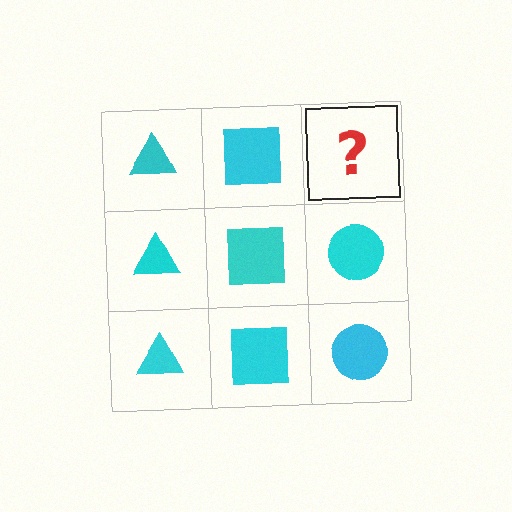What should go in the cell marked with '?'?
The missing cell should contain a cyan circle.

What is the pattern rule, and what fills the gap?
The rule is that each column has a consistent shape. The gap should be filled with a cyan circle.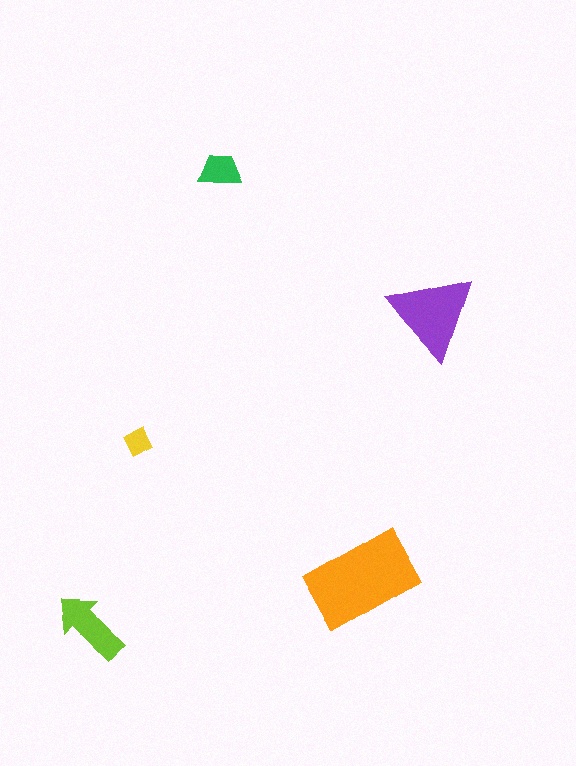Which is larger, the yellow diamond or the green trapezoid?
The green trapezoid.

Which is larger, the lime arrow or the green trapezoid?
The lime arrow.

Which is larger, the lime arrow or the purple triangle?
The purple triangle.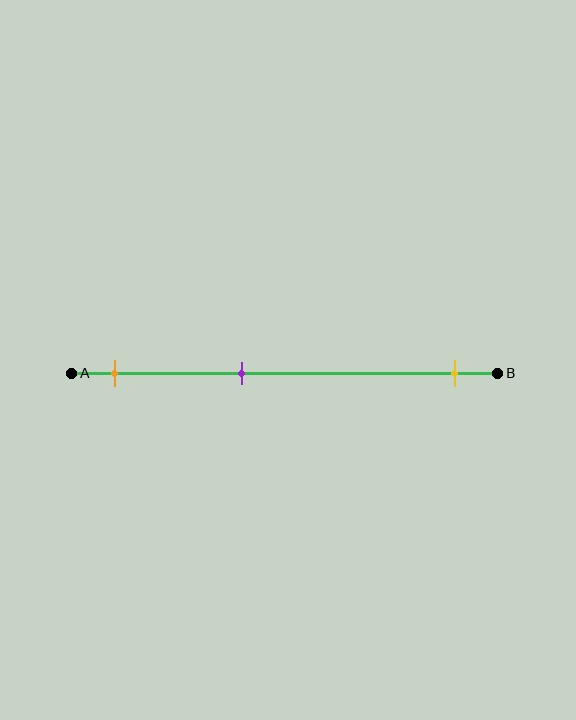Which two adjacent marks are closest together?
The orange and purple marks are the closest adjacent pair.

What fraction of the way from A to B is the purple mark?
The purple mark is approximately 40% (0.4) of the way from A to B.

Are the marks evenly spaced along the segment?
No, the marks are not evenly spaced.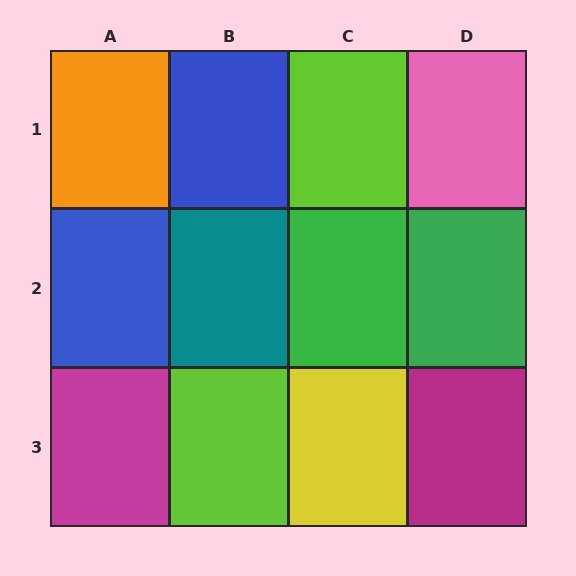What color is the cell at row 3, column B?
Lime.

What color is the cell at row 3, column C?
Yellow.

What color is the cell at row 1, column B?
Blue.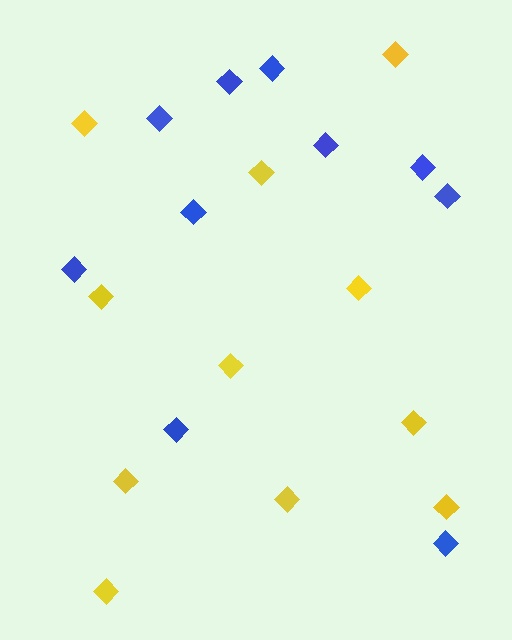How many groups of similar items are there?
There are 2 groups: one group of yellow diamonds (11) and one group of blue diamonds (10).